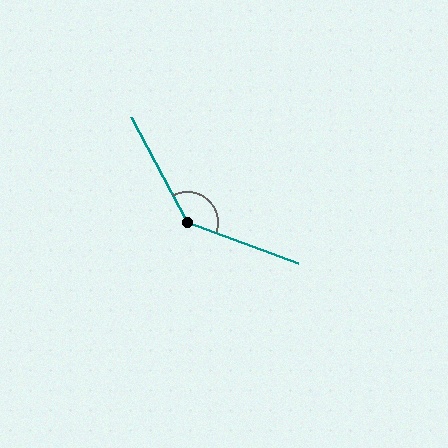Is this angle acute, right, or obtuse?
It is obtuse.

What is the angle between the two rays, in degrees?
Approximately 139 degrees.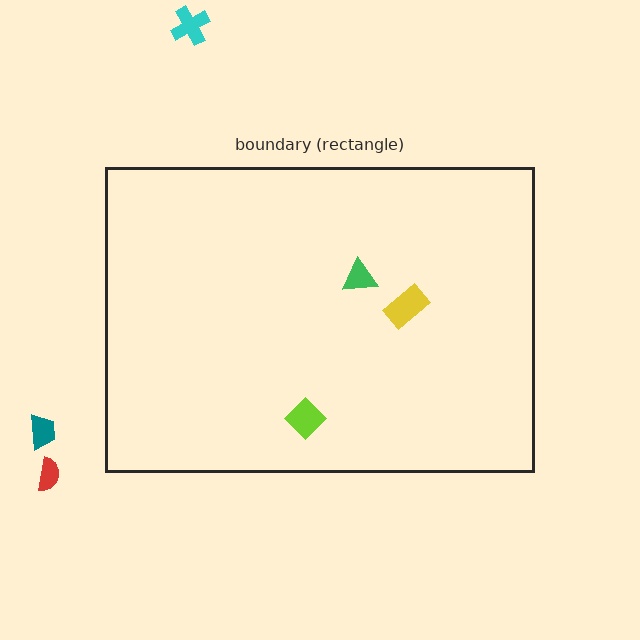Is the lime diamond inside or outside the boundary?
Inside.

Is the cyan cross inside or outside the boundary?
Outside.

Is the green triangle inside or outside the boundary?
Inside.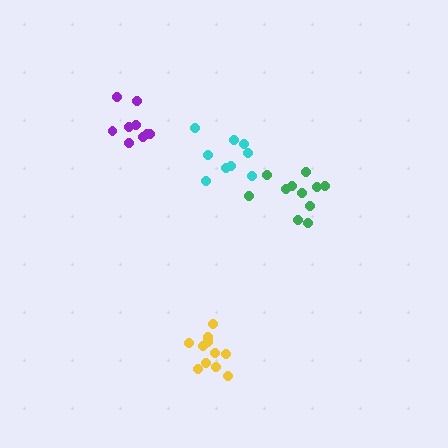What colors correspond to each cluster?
The clusters are colored: green, purple, cyan, yellow.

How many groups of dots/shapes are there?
There are 4 groups.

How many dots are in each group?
Group 1: 11 dots, Group 2: 9 dots, Group 3: 9 dots, Group 4: 12 dots (41 total).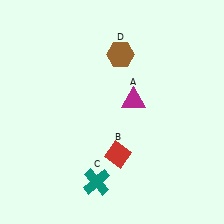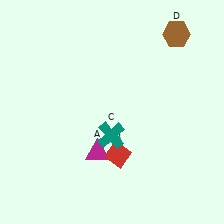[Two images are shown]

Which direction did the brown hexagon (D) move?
The brown hexagon (D) moved right.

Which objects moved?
The objects that moved are: the magenta triangle (A), the teal cross (C), the brown hexagon (D).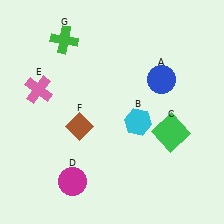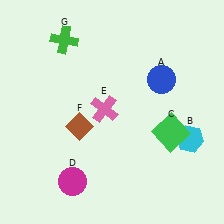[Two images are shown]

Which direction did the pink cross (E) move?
The pink cross (E) moved right.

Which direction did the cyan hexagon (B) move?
The cyan hexagon (B) moved right.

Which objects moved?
The objects that moved are: the cyan hexagon (B), the pink cross (E).